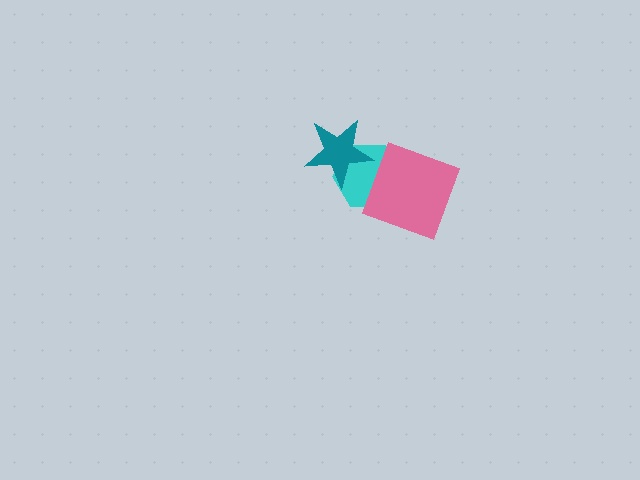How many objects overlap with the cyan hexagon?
2 objects overlap with the cyan hexagon.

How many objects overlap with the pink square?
1 object overlaps with the pink square.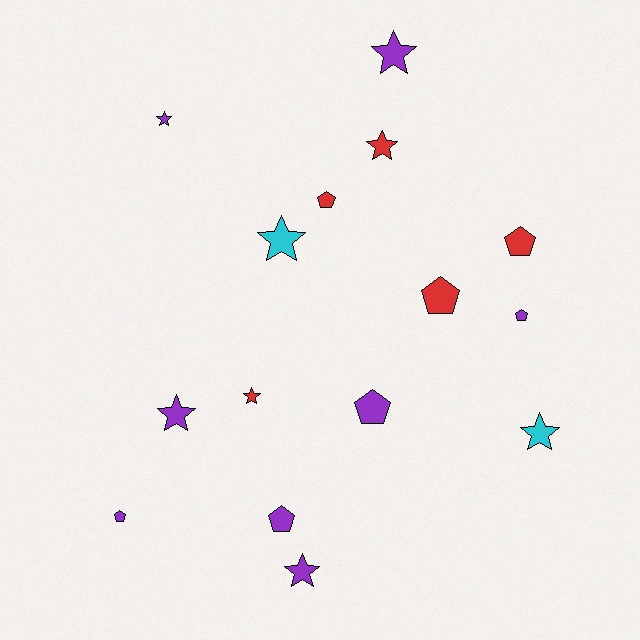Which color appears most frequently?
Purple, with 8 objects.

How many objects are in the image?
There are 15 objects.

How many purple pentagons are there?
There are 4 purple pentagons.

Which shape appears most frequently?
Star, with 8 objects.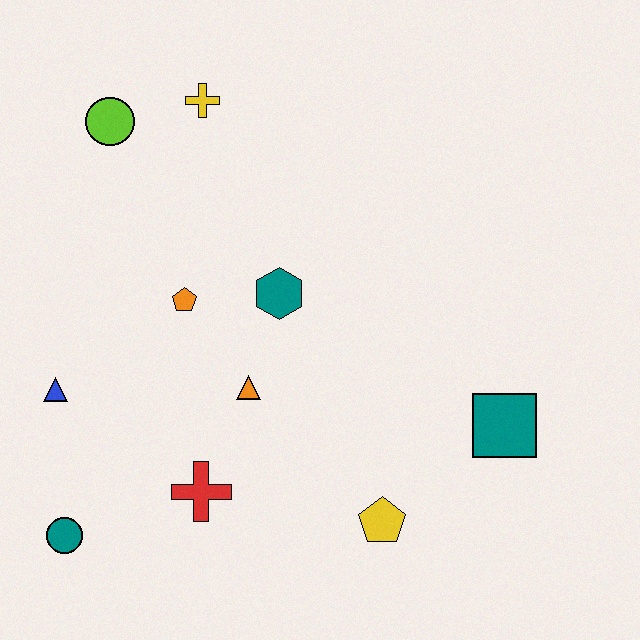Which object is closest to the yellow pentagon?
The teal square is closest to the yellow pentagon.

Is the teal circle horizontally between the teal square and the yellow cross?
No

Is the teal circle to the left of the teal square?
Yes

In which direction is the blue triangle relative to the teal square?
The blue triangle is to the left of the teal square.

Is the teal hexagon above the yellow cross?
No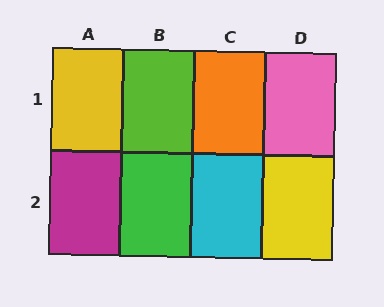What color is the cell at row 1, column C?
Orange.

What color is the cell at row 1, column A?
Yellow.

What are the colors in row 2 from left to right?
Magenta, green, cyan, yellow.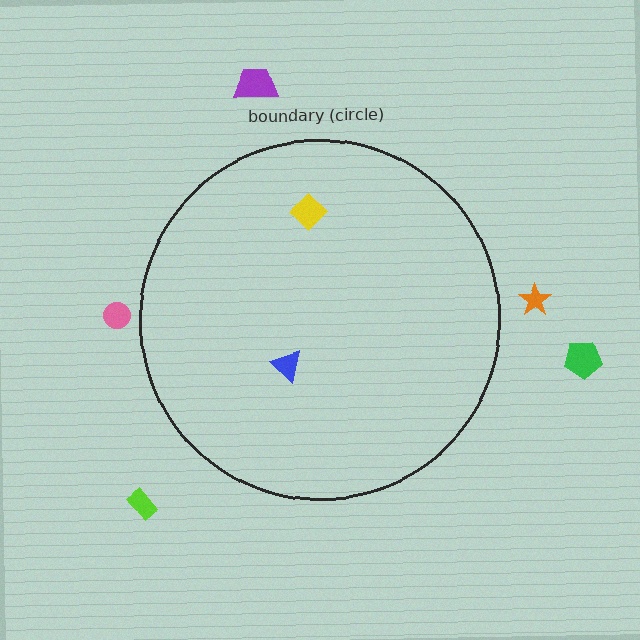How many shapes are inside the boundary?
2 inside, 5 outside.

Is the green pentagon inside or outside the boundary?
Outside.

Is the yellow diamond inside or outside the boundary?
Inside.